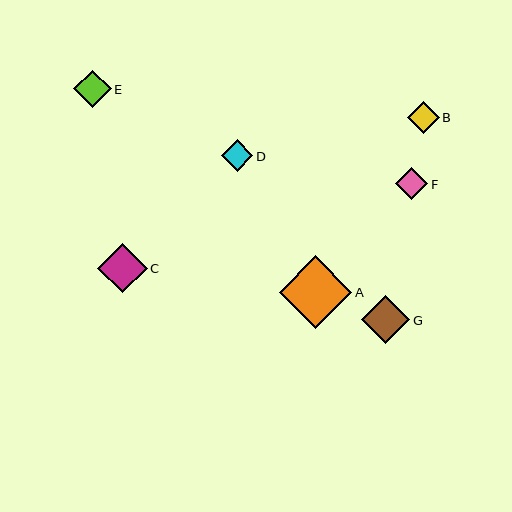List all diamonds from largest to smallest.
From largest to smallest: A, C, G, E, B, F, D.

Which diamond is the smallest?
Diamond D is the smallest with a size of approximately 32 pixels.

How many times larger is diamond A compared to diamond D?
Diamond A is approximately 2.3 times the size of diamond D.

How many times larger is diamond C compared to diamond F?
Diamond C is approximately 1.5 times the size of diamond F.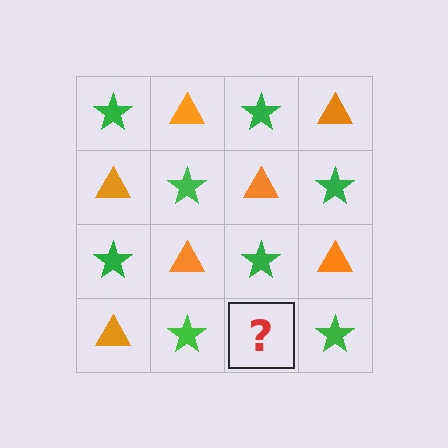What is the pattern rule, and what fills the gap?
The rule is that it alternates green star and orange triangle in a checkerboard pattern. The gap should be filled with an orange triangle.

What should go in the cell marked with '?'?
The missing cell should contain an orange triangle.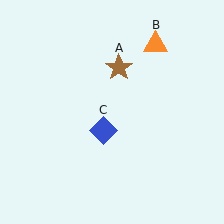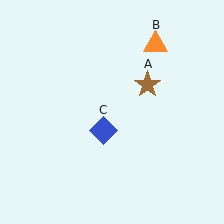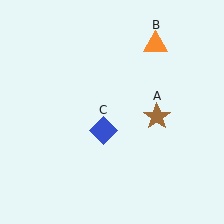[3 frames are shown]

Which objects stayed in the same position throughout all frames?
Orange triangle (object B) and blue diamond (object C) remained stationary.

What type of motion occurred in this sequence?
The brown star (object A) rotated clockwise around the center of the scene.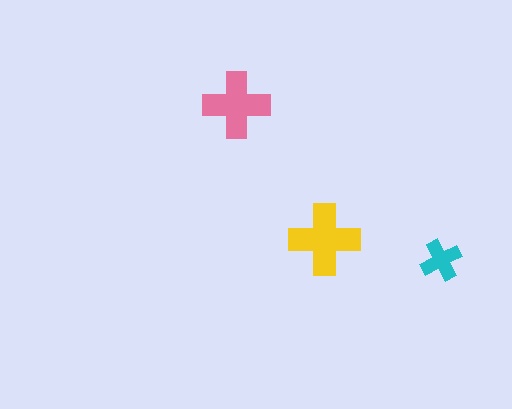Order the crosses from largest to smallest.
the yellow one, the pink one, the cyan one.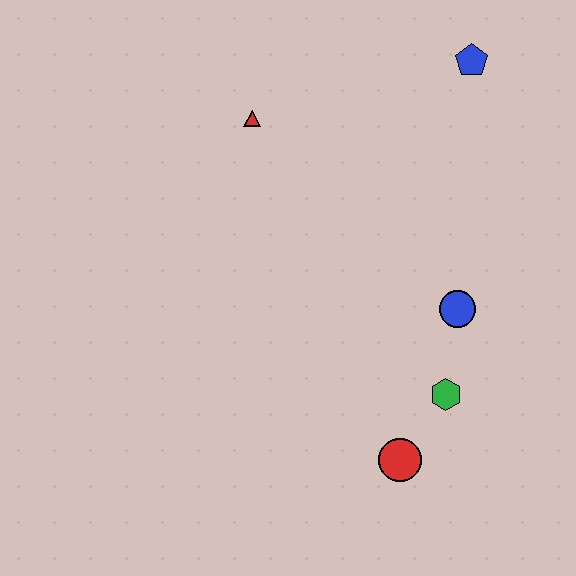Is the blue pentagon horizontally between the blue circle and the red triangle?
No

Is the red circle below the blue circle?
Yes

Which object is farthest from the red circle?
The blue pentagon is farthest from the red circle.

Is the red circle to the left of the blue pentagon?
Yes